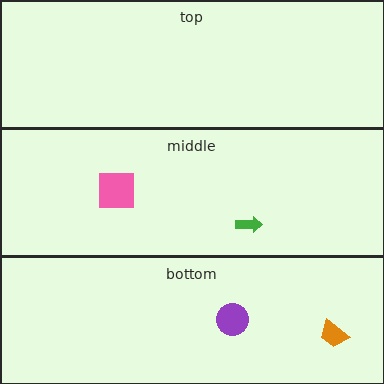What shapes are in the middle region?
The green arrow, the pink square.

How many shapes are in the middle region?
2.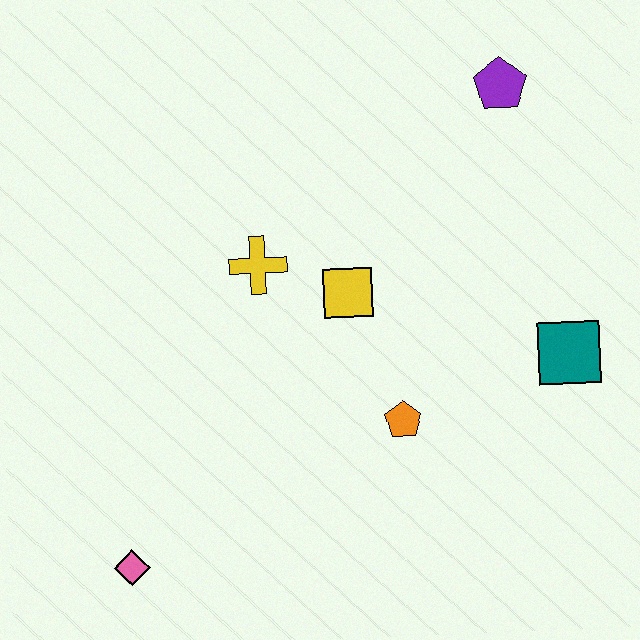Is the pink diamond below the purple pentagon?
Yes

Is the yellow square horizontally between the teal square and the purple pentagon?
No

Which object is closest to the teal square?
The orange pentagon is closest to the teal square.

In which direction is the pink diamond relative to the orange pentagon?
The pink diamond is to the left of the orange pentagon.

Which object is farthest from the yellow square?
The pink diamond is farthest from the yellow square.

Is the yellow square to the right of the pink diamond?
Yes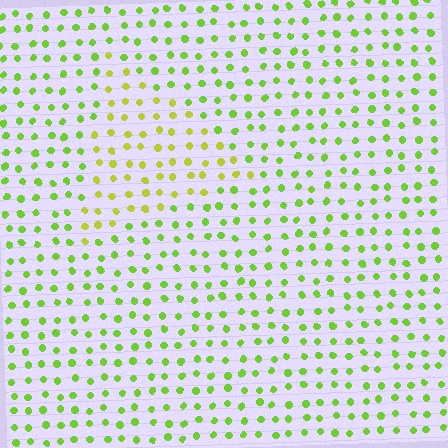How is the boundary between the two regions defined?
The boundary is defined purely by a slight shift in hue (about 27 degrees). Spacing, size, and orientation are identical on both sides.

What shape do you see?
I see a triangle.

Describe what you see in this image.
The image is filled with small lime elements in a uniform arrangement. A triangle-shaped region is visible where the elements are tinted to a slightly different hue, forming a subtle color boundary.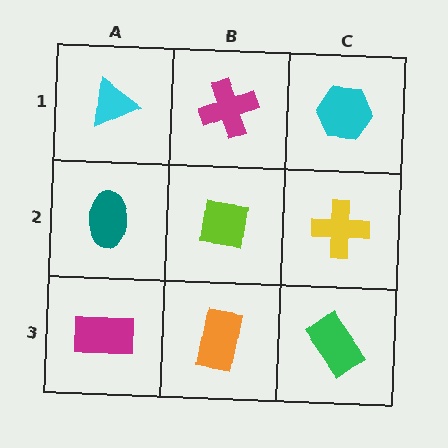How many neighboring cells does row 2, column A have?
3.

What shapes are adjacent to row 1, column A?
A teal ellipse (row 2, column A), a magenta cross (row 1, column B).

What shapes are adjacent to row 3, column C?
A yellow cross (row 2, column C), an orange rectangle (row 3, column B).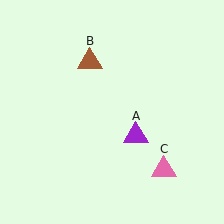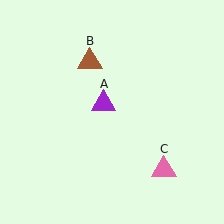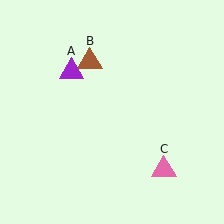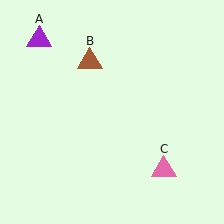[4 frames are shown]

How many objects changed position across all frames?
1 object changed position: purple triangle (object A).